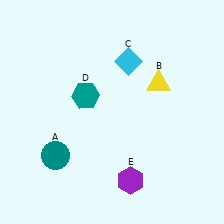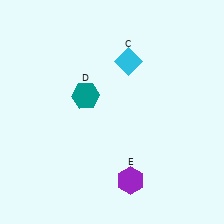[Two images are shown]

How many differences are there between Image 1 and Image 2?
There are 2 differences between the two images.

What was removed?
The yellow triangle (B), the teal circle (A) were removed in Image 2.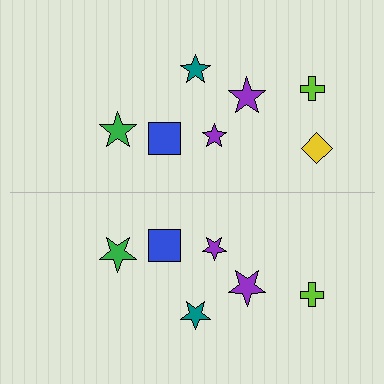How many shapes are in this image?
There are 13 shapes in this image.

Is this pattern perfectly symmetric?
No, the pattern is not perfectly symmetric. A yellow diamond is missing from the bottom side.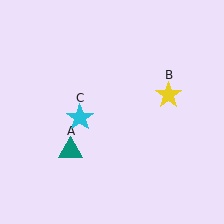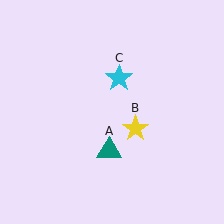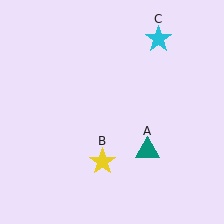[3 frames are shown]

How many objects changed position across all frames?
3 objects changed position: teal triangle (object A), yellow star (object B), cyan star (object C).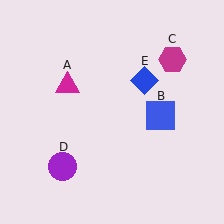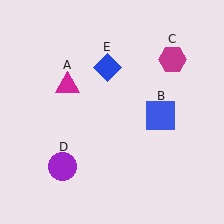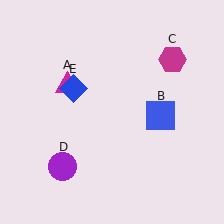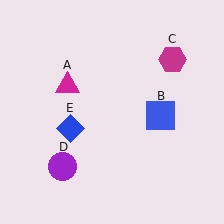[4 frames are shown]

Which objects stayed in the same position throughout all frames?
Magenta triangle (object A) and blue square (object B) and magenta hexagon (object C) and purple circle (object D) remained stationary.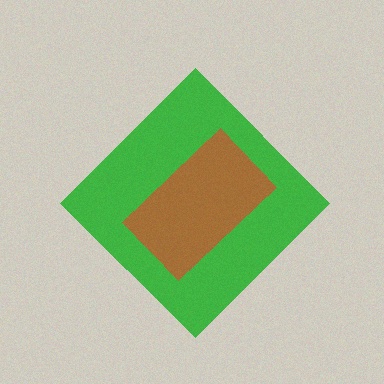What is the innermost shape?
The brown rectangle.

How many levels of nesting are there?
2.